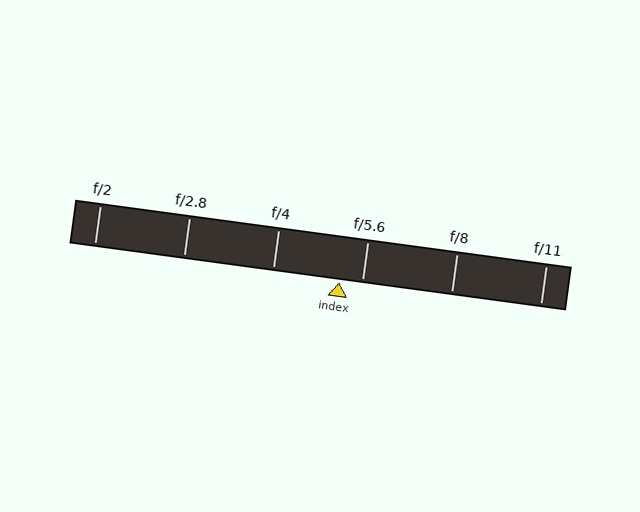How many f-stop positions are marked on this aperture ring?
There are 6 f-stop positions marked.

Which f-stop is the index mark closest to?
The index mark is closest to f/5.6.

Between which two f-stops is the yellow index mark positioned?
The index mark is between f/4 and f/5.6.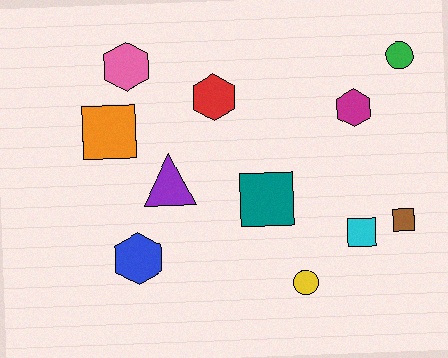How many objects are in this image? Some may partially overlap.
There are 11 objects.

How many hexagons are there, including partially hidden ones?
There are 4 hexagons.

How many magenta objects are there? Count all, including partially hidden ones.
There is 1 magenta object.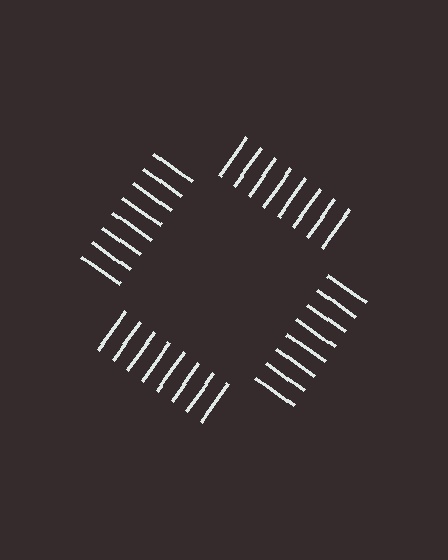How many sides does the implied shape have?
4 sides — the line-ends trace a square.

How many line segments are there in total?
32 — 8 along each of the 4 edges.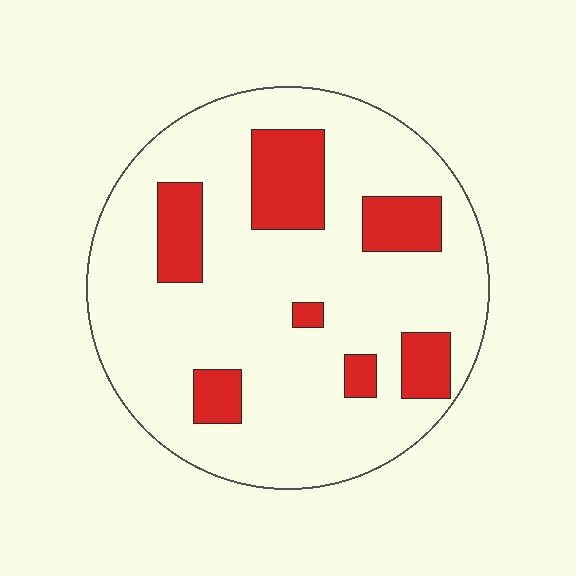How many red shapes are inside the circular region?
7.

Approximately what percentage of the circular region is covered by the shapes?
Approximately 20%.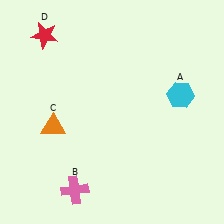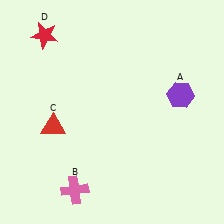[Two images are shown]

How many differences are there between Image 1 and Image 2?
There are 2 differences between the two images.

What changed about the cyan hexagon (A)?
In Image 1, A is cyan. In Image 2, it changed to purple.